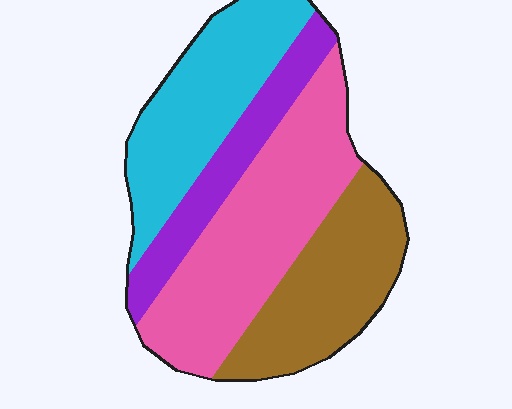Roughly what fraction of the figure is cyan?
Cyan takes up between a quarter and a half of the figure.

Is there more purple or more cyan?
Cyan.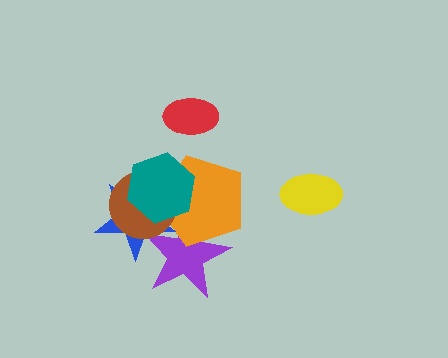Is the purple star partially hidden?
Yes, it is partially covered by another shape.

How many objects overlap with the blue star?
4 objects overlap with the blue star.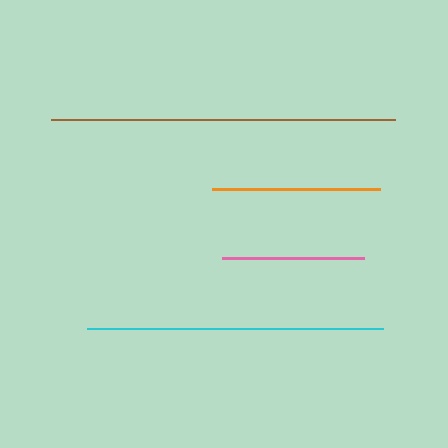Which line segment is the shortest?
The pink line is the shortest at approximately 142 pixels.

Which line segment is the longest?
The brown line is the longest at approximately 344 pixels.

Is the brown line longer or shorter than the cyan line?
The brown line is longer than the cyan line.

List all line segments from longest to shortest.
From longest to shortest: brown, cyan, orange, pink.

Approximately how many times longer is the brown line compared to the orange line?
The brown line is approximately 2.1 times the length of the orange line.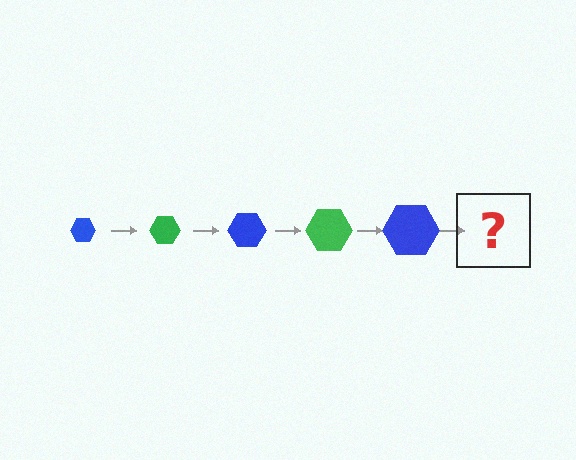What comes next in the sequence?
The next element should be a green hexagon, larger than the previous one.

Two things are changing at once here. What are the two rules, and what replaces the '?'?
The two rules are that the hexagon grows larger each step and the color cycles through blue and green. The '?' should be a green hexagon, larger than the previous one.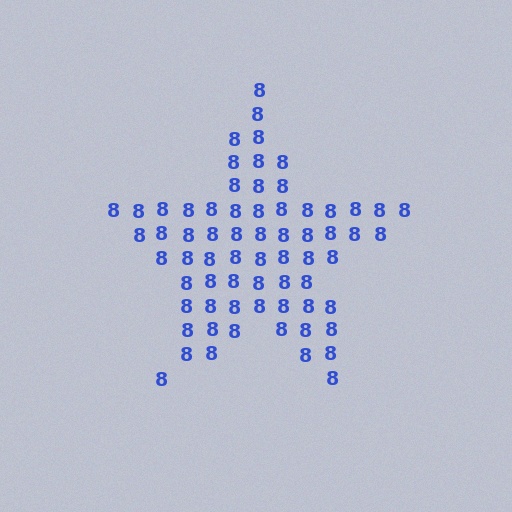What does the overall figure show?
The overall figure shows a star.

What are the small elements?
The small elements are digit 8's.